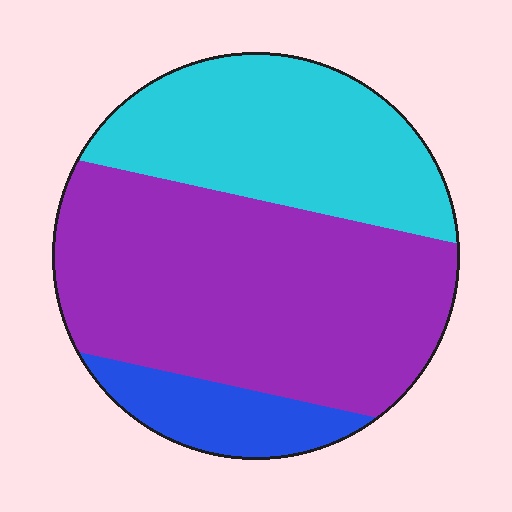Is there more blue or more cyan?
Cyan.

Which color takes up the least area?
Blue, at roughly 10%.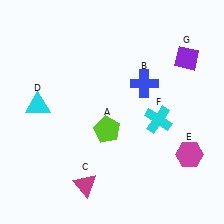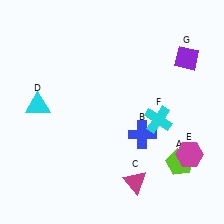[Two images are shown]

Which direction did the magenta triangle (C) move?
The magenta triangle (C) moved right.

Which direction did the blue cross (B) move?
The blue cross (B) moved down.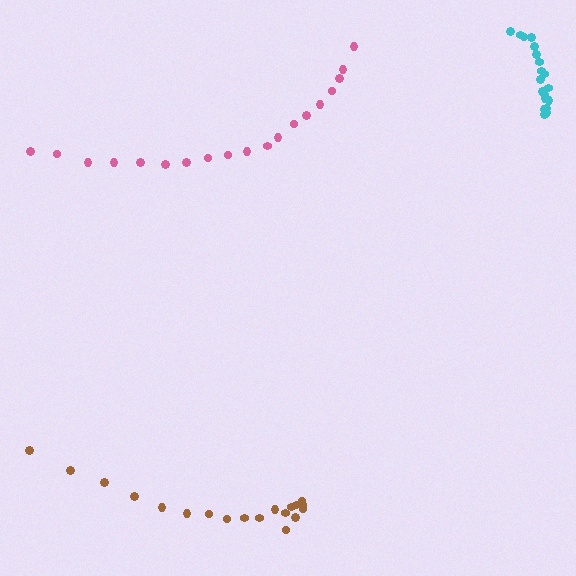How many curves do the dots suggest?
There are 3 distinct paths.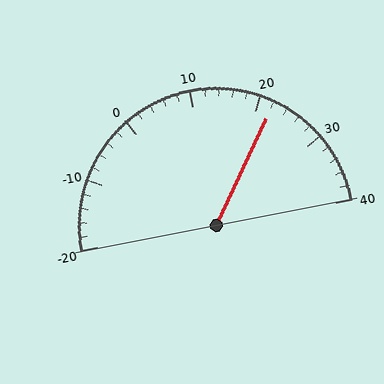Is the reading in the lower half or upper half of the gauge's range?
The reading is in the upper half of the range (-20 to 40).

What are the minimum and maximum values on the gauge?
The gauge ranges from -20 to 40.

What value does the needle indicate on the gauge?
The needle indicates approximately 22.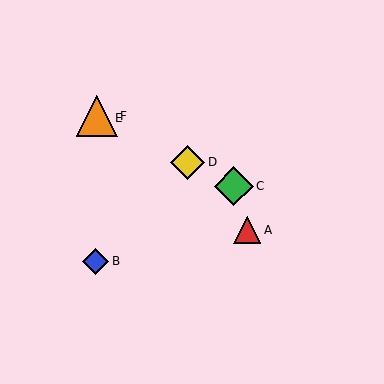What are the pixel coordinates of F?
Object F is at (97, 116).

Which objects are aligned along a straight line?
Objects C, D, E, F are aligned along a straight line.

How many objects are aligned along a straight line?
4 objects (C, D, E, F) are aligned along a straight line.